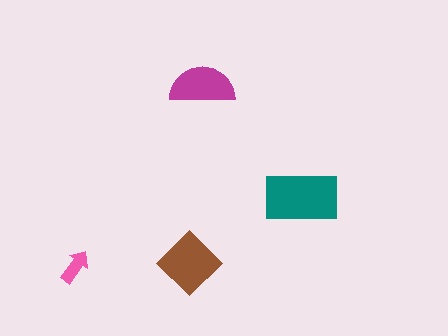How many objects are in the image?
There are 4 objects in the image.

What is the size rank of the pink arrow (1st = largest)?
4th.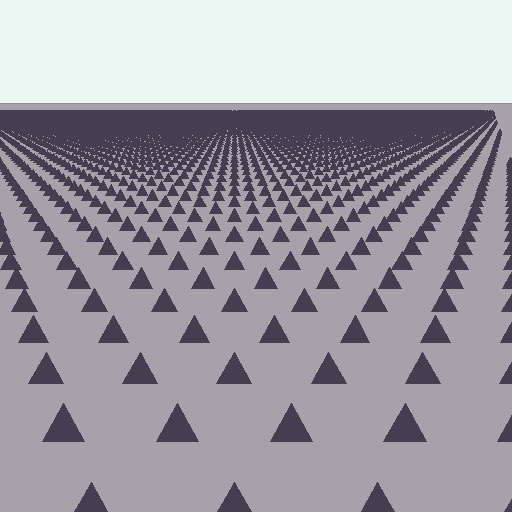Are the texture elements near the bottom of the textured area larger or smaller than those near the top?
Larger. Near the bottom, elements are closer to the viewer and appear at a bigger on-screen size.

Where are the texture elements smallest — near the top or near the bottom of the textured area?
Near the top.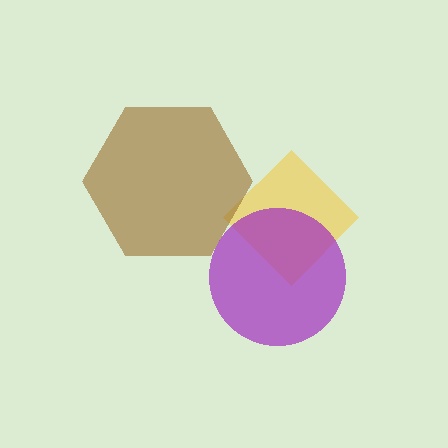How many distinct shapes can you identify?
There are 3 distinct shapes: a yellow diamond, a brown hexagon, a purple circle.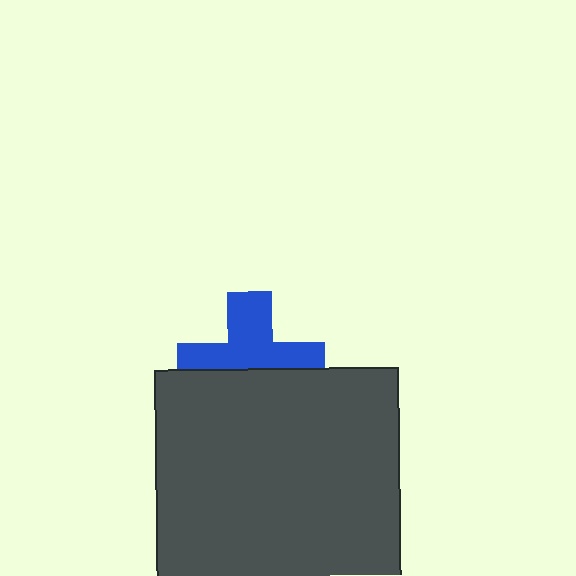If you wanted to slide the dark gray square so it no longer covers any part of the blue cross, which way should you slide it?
Slide it down — that is the most direct way to separate the two shapes.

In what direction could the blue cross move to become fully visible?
The blue cross could move up. That would shift it out from behind the dark gray square entirely.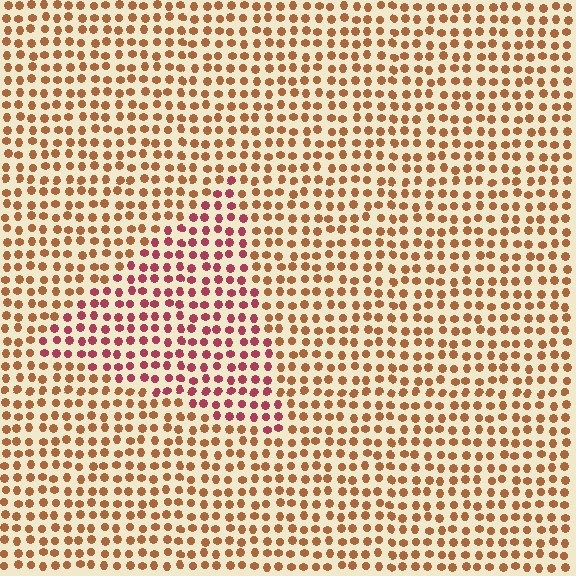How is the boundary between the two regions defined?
The boundary is defined purely by a slight shift in hue (about 38 degrees). Spacing, size, and orientation are identical on both sides.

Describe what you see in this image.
The image is filled with small brown elements in a uniform arrangement. A triangle-shaped region is visible where the elements are tinted to a slightly different hue, forming a subtle color boundary.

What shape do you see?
I see a triangle.